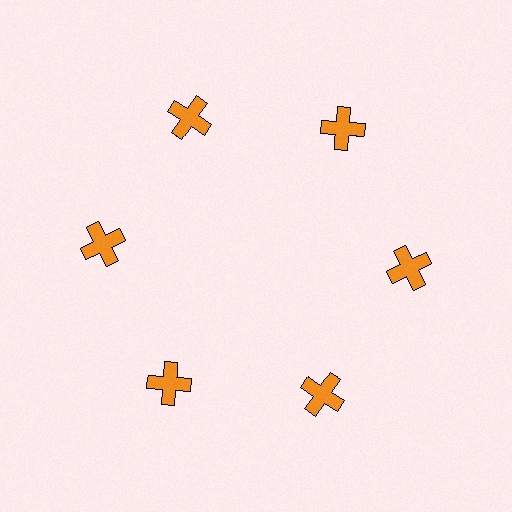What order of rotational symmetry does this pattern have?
This pattern has 6-fold rotational symmetry.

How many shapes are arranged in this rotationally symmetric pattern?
There are 6 shapes, arranged in 6 groups of 1.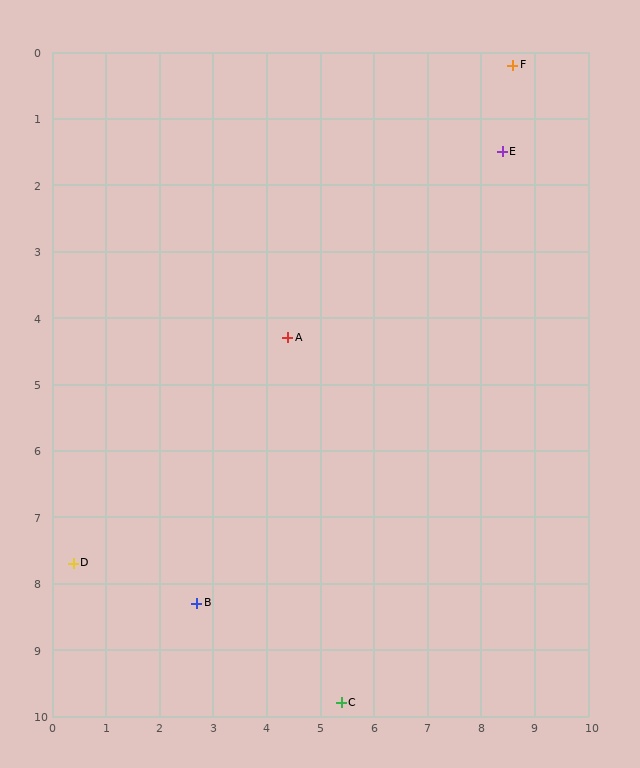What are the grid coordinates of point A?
Point A is at approximately (4.4, 4.3).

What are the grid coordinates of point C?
Point C is at approximately (5.4, 9.8).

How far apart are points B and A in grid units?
Points B and A are about 4.3 grid units apart.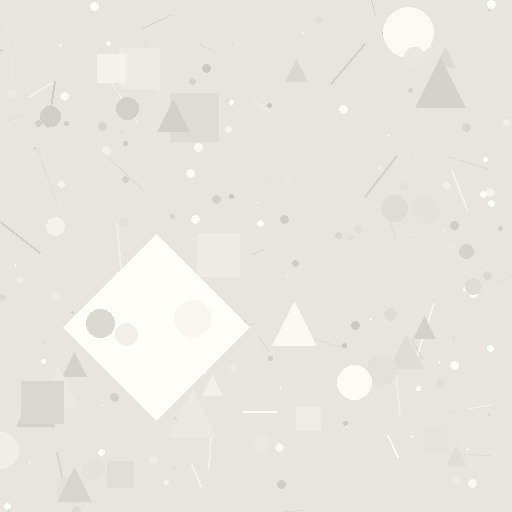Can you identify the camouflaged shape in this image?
The camouflaged shape is a diamond.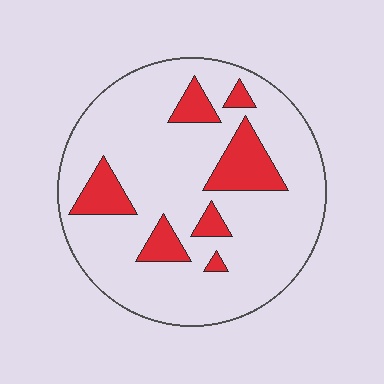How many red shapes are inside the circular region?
7.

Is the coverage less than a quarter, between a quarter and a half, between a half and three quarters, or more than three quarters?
Less than a quarter.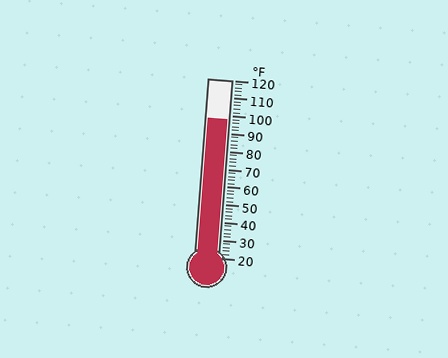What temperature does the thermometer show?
The thermometer shows approximately 98°F.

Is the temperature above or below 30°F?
The temperature is above 30°F.